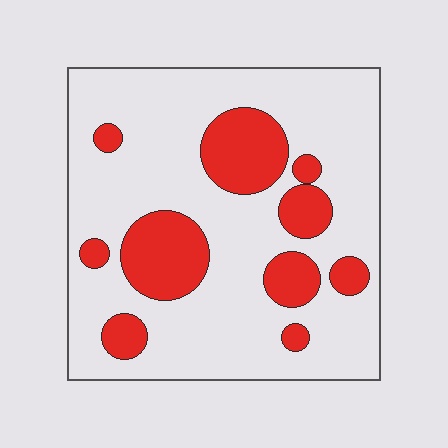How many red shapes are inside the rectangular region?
10.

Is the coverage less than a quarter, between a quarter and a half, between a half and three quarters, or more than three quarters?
Less than a quarter.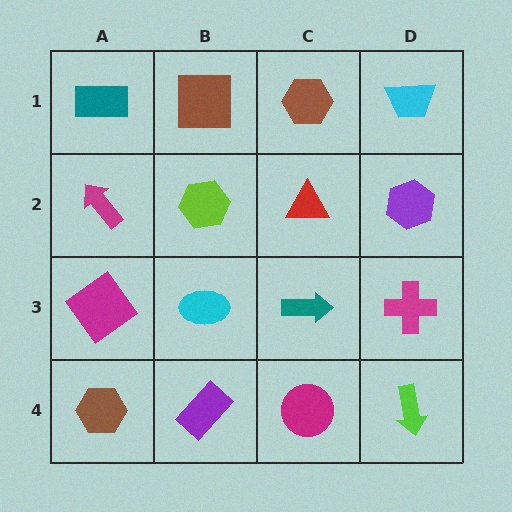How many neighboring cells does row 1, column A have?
2.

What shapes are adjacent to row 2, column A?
A teal rectangle (row 1, column A), a magenta diamond (row 3, column A), a lime hexagon (row 2, column B).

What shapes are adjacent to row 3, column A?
A magenta arrow (row 2, column A), a brown hexagon (row 4, column A), a cyan ellipse (row 3, column B).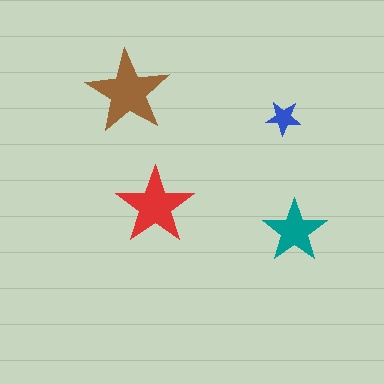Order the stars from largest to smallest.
the brown one, the red one, the teal one, the blue one.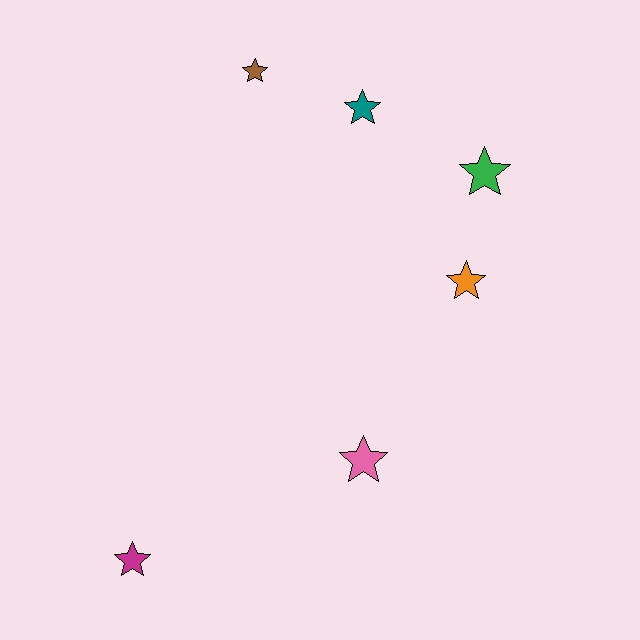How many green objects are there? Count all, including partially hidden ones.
There is 1 green object.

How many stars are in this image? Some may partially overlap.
There are 6 stars.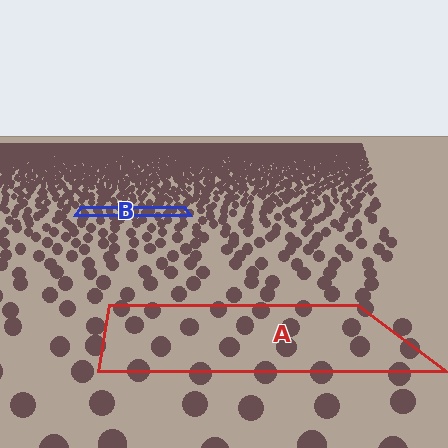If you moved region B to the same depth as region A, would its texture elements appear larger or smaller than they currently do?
They would appear larger. At a closer depth, the same texture elements are projected at a bigger on-screen size.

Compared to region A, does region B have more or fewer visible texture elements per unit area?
Region B has more texture elements per unit area — they are packed more densely because it is farther away.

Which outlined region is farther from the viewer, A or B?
Region B is farther from the viewer — the texture elements inside it appear smaller and more densely packed.